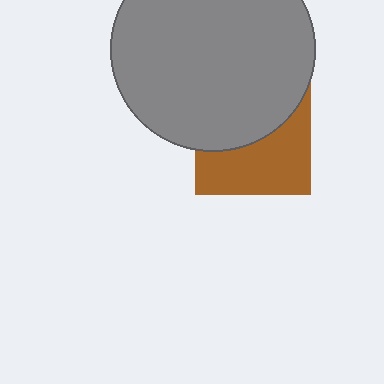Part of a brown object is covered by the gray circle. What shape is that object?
It is a square.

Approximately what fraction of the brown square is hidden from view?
Roughly 48% of the brown square is hidden behind the gray circle.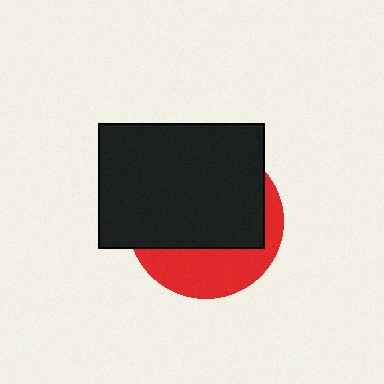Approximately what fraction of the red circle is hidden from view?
Roughly 67% of the red circle is hidden behind the black rectangle.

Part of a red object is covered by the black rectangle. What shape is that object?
It is a circle.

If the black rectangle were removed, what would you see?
You would see the complete red circle.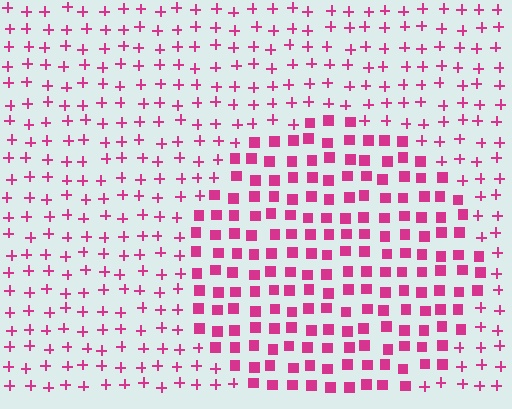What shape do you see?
I see a circle.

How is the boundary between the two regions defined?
The boundary is defined by a change in element shape: squares inside vs. plus signs outside. All elements share the same color and spacing.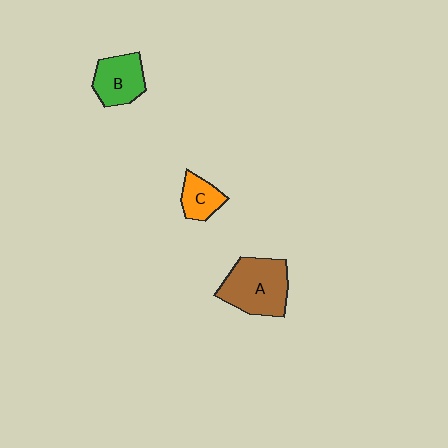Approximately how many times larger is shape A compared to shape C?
Approximately 2.2 times.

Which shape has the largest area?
Shape A (brown).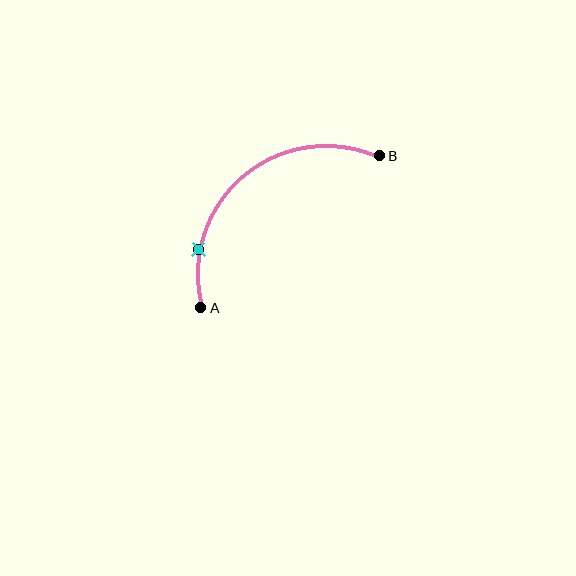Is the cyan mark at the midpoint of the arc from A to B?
No. The cyan mark lies on the arc but is closer to endpoint A. The arc midpoint would be at the point on the curve equidistant along the arc from both A and B.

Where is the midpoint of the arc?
The arc midpoint is the point on the curve farthest from the straight line joining A and B. It sits above and to the left of that line.